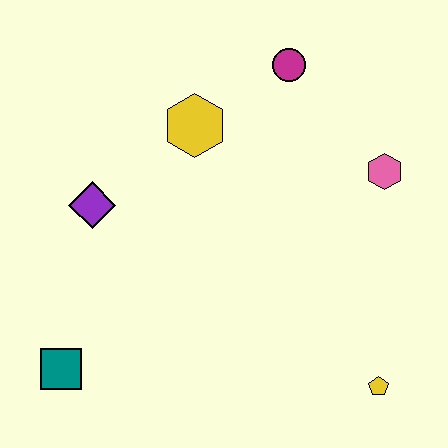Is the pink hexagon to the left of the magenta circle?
No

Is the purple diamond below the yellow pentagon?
No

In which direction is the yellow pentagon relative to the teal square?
The yellow pentagon is to the right of the teal square.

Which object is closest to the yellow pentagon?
The pink hexagon is closest to the yellow pentagon.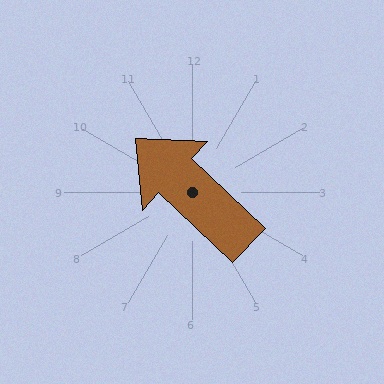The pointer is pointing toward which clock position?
Roughly 10 o'clock.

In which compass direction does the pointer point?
Northwest.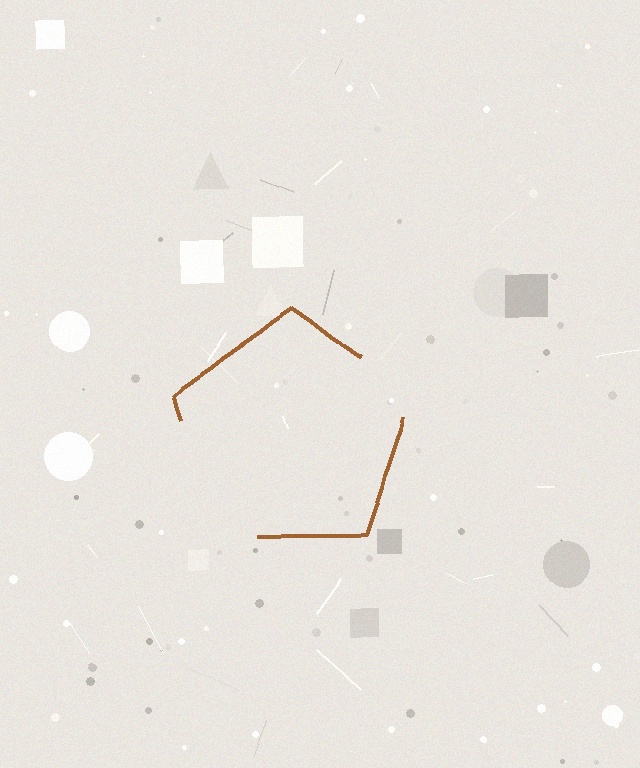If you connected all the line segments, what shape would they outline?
They would outline a pentagon.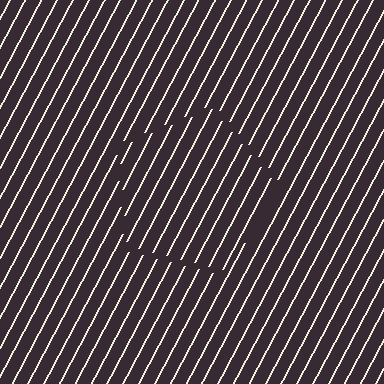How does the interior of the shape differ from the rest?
The interior of the shape contains the same grating, shifted by half a period — the contour is defined by the phase discontinuity where line-ends from the inner and outer gratings abut.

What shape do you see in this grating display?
An illusory pentagon. The interior of the shape contains the same grating, shifted by half a period — the contour is defined by the phase discontinuity where line-ends from the inner and outer gratings abut.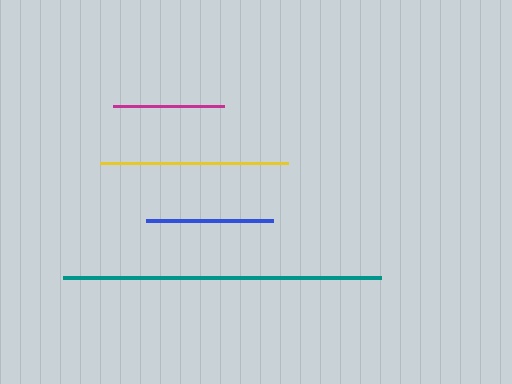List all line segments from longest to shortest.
From longest to shortest: teal, yellow, blue, magenta.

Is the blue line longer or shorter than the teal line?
The teal line is longer than the blue line.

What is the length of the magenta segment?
The magenta segment is approximately 111 pixels long.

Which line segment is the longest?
The teal line is the longest at approximately 317 pixels.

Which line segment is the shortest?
The magenta line is the shortest at approximately 111 pixels.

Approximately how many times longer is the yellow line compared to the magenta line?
The yellow line is approximately 1.7 times the length of the magenta line.